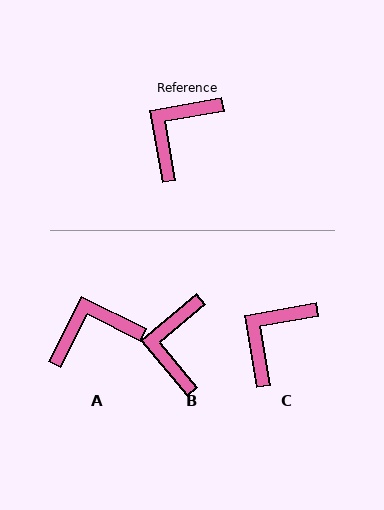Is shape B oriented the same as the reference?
No, it is off by about 30 degrees.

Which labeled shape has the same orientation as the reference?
C.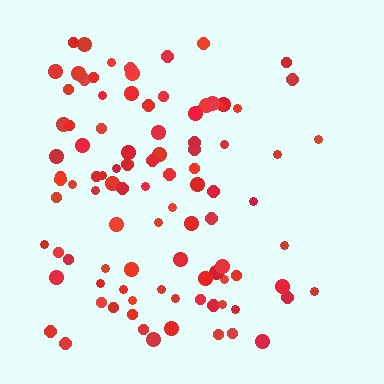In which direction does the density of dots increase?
From right to left, with the left side densest.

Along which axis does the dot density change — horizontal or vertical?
Horizontal.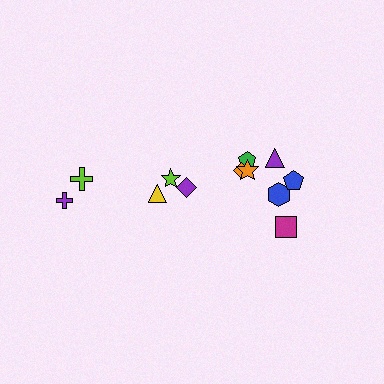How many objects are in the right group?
There are 8 objects.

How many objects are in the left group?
There are 4 objects.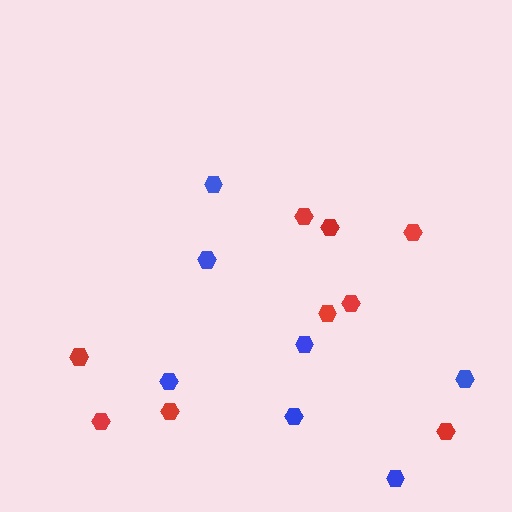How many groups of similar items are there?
There are 2 groups: one group of red hexagons (9) and one group of blue hexagons (7).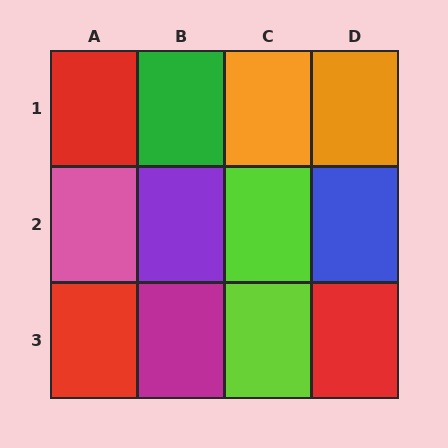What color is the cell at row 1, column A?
Red.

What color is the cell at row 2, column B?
Purple.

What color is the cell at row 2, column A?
Pink.